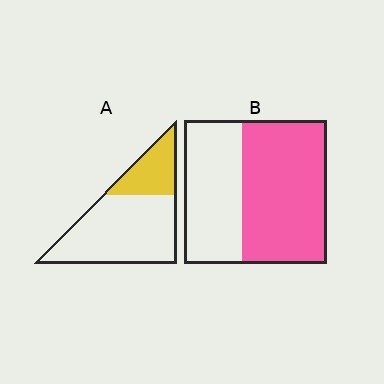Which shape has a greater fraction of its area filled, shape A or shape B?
Shape B.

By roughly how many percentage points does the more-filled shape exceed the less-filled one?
By roughly 30 percentage points (B over A).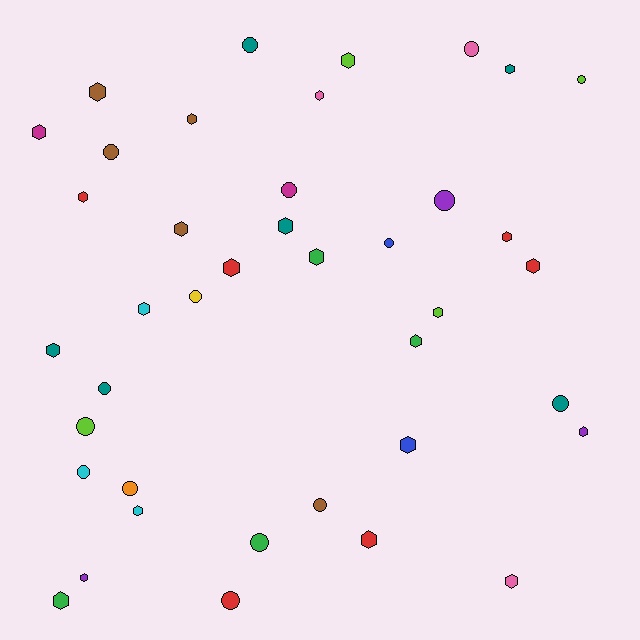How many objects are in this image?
There are 40 objects.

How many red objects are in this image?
There are 6 red objects.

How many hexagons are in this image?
There are 24 hexagons.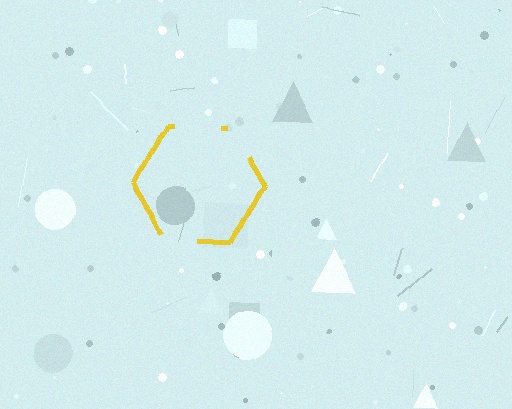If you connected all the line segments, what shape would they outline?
They would outline a hexagon.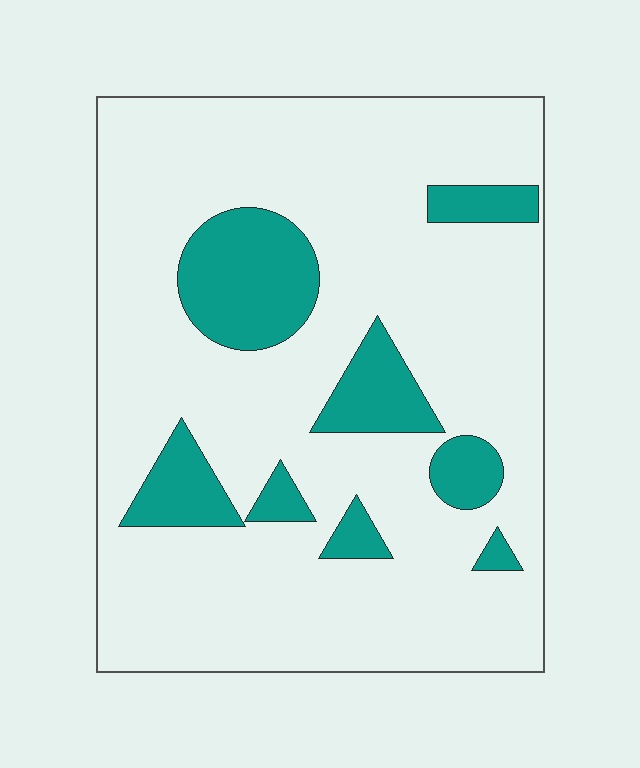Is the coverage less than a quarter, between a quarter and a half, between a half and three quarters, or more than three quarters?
Less than a quarter.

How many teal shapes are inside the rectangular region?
8.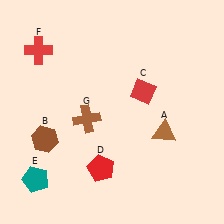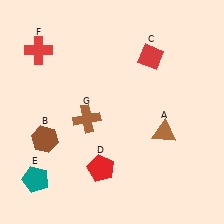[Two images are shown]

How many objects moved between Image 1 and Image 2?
1 object moved between the two images.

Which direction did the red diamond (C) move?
The red diamond (C) moved up.